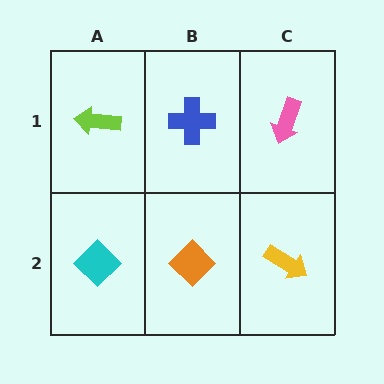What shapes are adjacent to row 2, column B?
A blue cross (row 1, column B), a cyan diamond (row 2, column A), a yellow arrow (row 2, column C).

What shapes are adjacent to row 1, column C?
A yellow arrow (row 2, column C), a blue cross (row 1, column B).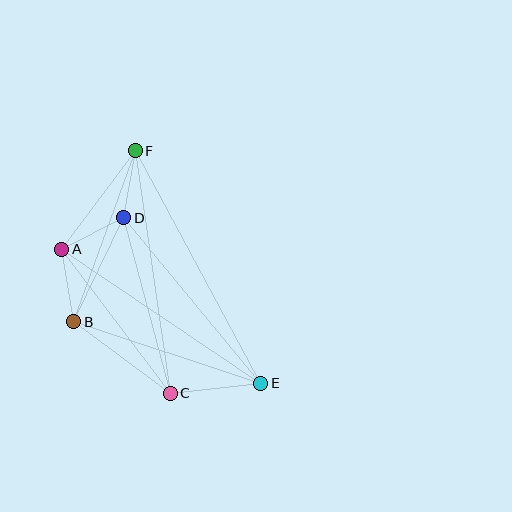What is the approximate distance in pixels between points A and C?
The distance between A and C is approximately 180 pixels.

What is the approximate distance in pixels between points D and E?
The distance between D and E is approximately 215 pixels.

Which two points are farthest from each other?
Points E and F are farthest from each other.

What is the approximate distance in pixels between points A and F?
The distance between A and F is approximately 123 pixels.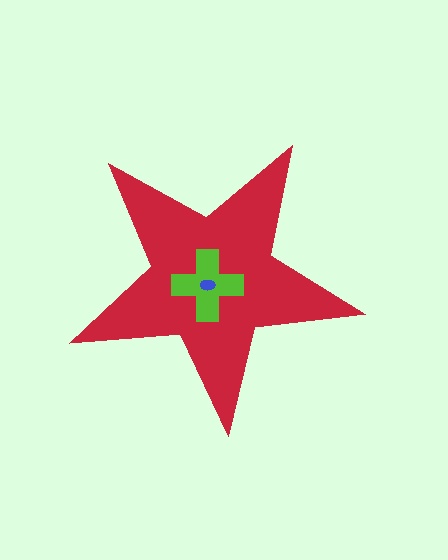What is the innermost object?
The blue ellipse.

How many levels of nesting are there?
3.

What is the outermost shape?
The red star.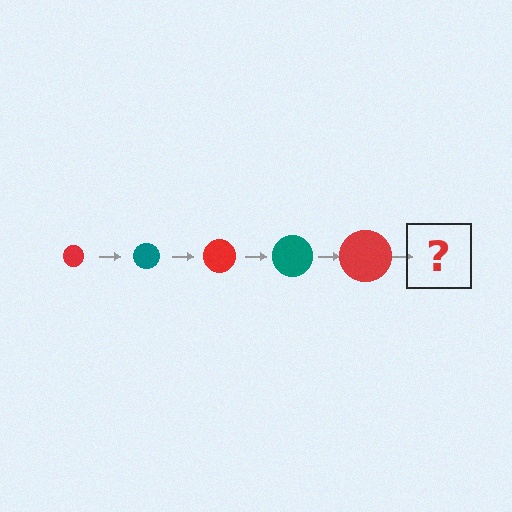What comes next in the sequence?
The next element should be a teal circle, larger than the previous one.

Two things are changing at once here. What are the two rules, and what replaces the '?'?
The two rules are that the circle grows larger each step and the color cycles through red and teal. The '?' should be a teal circle, larger than the previous one.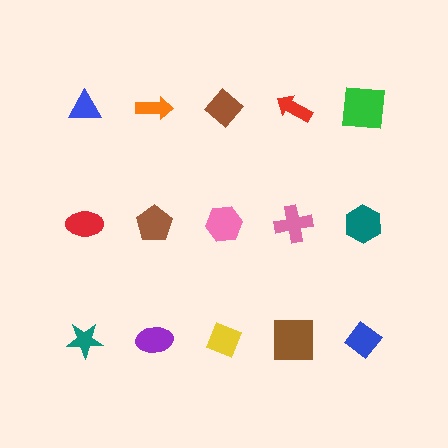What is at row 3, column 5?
A blue diamond.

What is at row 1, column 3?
A brown diamond.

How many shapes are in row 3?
5 shapes.